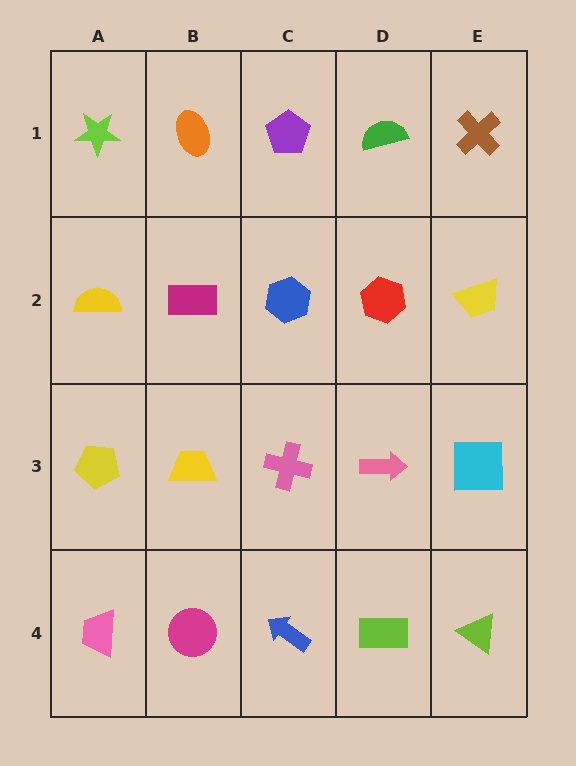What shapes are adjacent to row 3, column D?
A red hexagon (row 2, column D), a lime rectangle (row 4, column D), a pink cross (row 3, column C), a cyan square (row 3, column E).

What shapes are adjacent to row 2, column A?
A lime star (row 1, column A), a yellow pentagon (row 3, column A), a magenta rectangle (row 2, column B).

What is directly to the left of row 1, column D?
A purple pentagon.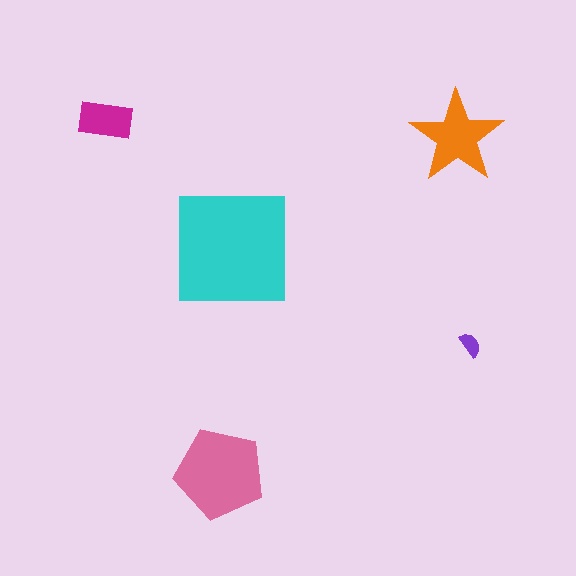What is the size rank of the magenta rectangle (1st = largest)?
4th.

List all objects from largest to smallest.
The cyan square, the pink pentagon, the orange star, the magenta rectangle, the purple semicircle.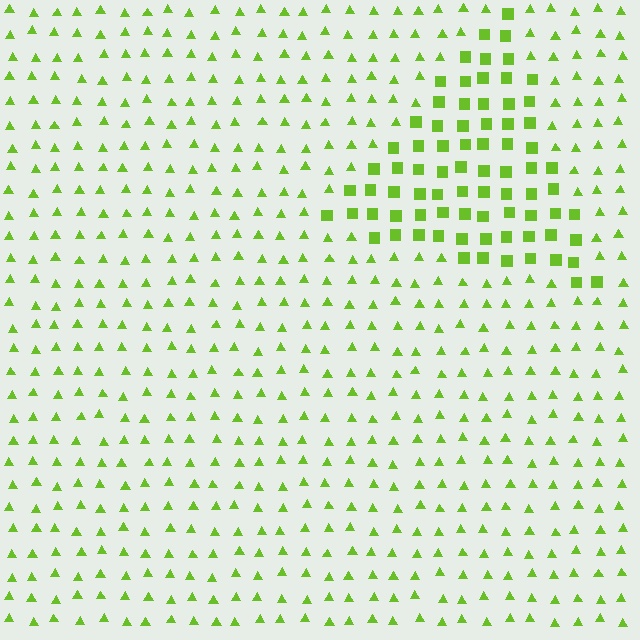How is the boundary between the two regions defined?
The boundary is defined by a change in element shape: squares inside vs. triangles outside. All elements share the same color and spacing.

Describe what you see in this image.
The image is filled with small lime elements arranged in a uniform grid. A triangle-shaped region contains squares, while the surrounding area contains triangles. The boundary is defined purely by the change in element shape.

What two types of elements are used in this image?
The image uses squares inside the triangle region and triangles outside it.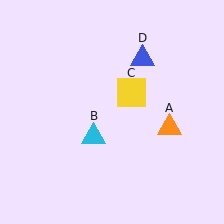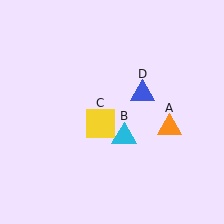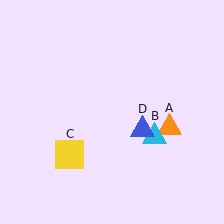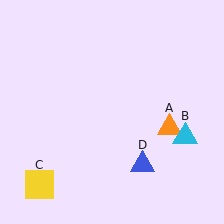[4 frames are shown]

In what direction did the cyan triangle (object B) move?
The cyan triangle (object B) moved right.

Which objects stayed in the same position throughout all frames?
Orange triangle (object A) remained stationary.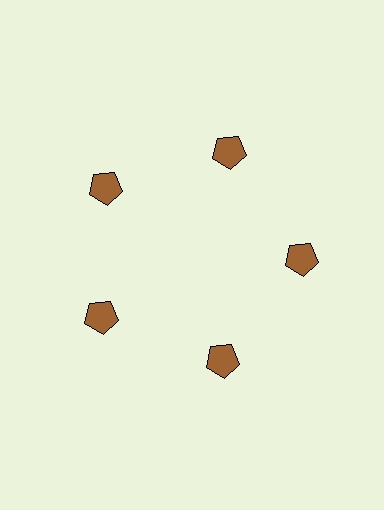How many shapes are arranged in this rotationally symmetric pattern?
There are 5 shapes, arranged in 5 groups of 1.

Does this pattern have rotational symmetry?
Yes, this pattern has 5-fold rotational symmetry. It looks the same after rotating 72 degrees around the center.